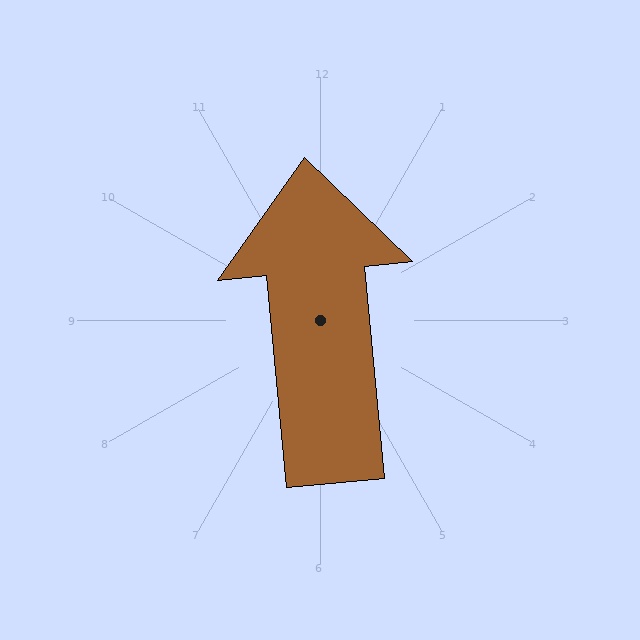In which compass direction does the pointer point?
North.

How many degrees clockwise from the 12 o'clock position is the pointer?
Approximately 354 degrees.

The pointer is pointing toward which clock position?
Roughly 12 o'clock.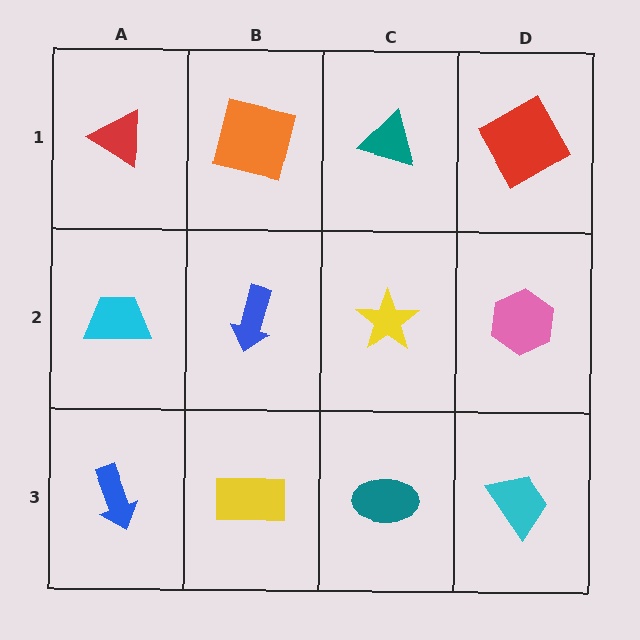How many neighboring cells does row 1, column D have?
2.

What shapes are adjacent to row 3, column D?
A pink hexagon (row 2, column D), a teal ellipse (row 3, column C).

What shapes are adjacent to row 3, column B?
A blue arrow (row 2, column B), a blue arrow (row 3, column A), a teal ellipse (row 3, column C).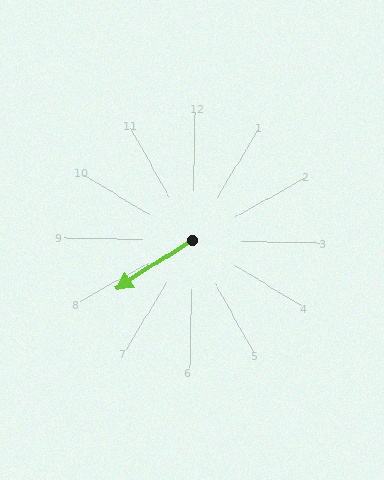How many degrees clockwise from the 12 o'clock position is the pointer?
Approximately 236 degrees.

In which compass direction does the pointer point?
Southwest.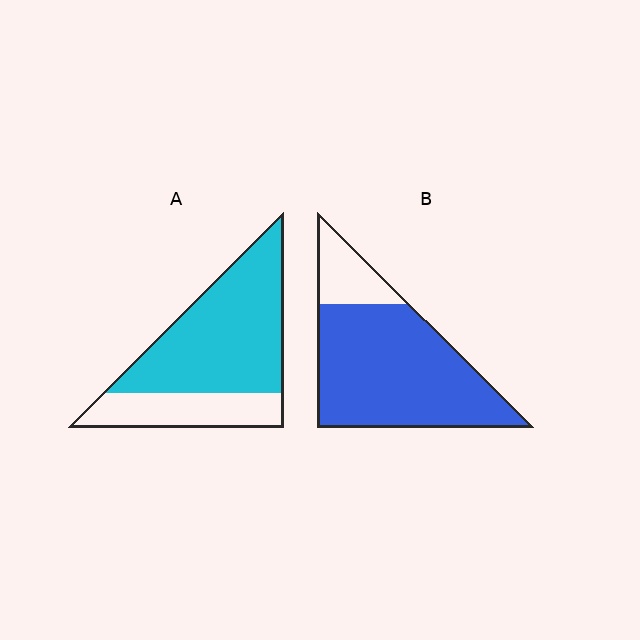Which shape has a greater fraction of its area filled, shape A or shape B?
Shape B.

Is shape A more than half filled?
Yes.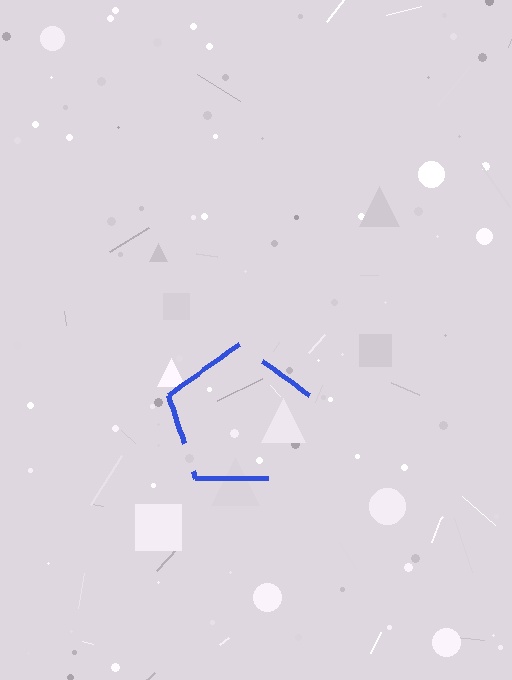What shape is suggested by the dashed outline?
The dashed outline suggests a pentagon.